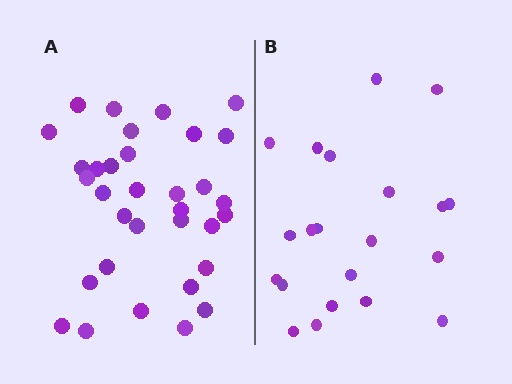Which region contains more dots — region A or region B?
Region A (the left region) has more dots.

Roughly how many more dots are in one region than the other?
Region A has roughly 12 or so more dots than region B.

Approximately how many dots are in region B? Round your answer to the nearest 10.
About 20 dots. (The exact count is 21, which rounds to 20.)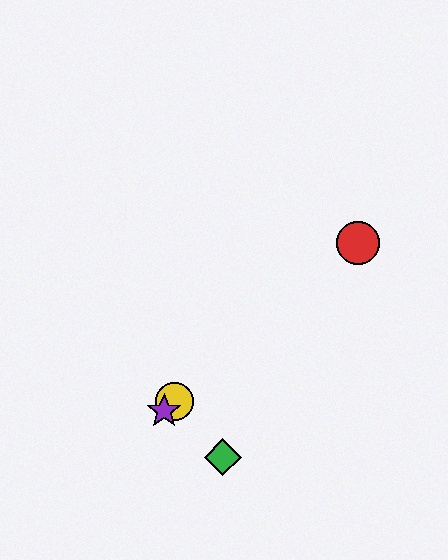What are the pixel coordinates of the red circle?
The red circle is at (358, 243).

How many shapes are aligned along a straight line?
4 shapes (the red circle, the blue star, the yellow circle, the purple star) are aligned along a straight line.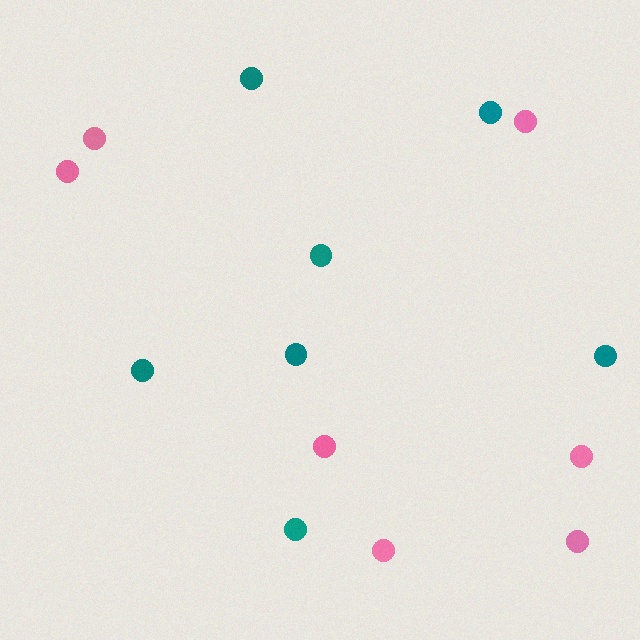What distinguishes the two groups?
There are 2 groups: one group of pink circles (7) and one group of teal circles (7).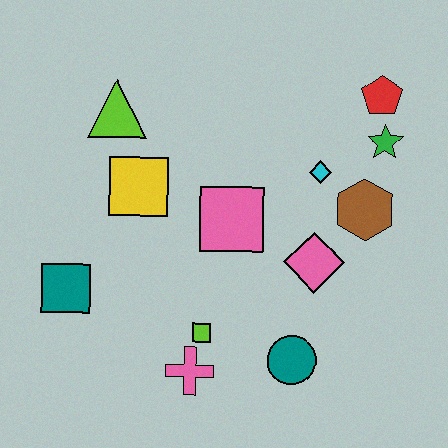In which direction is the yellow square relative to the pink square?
The yellow square is to the left of the pink square.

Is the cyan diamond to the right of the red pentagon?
No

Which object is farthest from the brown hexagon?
The teal square is farthest from the brown hexagon.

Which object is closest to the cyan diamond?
The brown hexagon is closest to the cyan diamond.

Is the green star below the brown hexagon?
No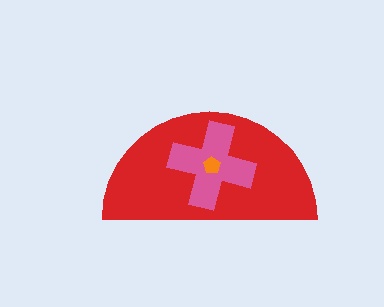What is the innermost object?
The orange pentagon.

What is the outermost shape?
The red semicircle.